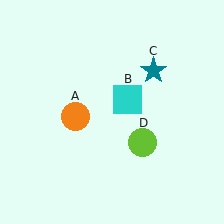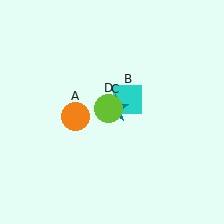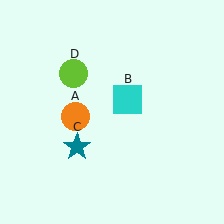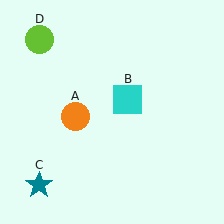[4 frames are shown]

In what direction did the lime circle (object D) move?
The lime circle (object D) moved up and to the left.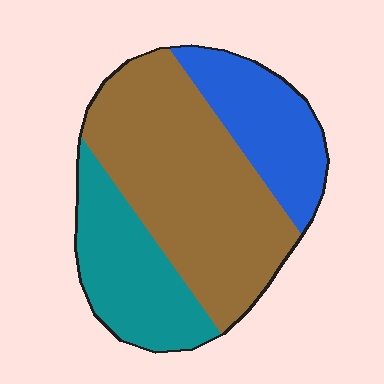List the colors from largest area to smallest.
From largest to smallest: brown, teal, blue.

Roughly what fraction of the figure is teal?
Teal covers around 25% of the figure.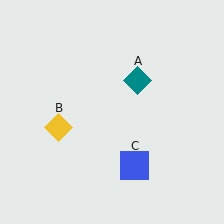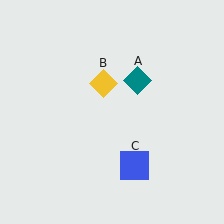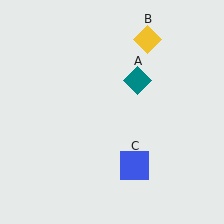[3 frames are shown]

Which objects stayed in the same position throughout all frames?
Teal diamond (object A) and blue square (object C) remained stationary.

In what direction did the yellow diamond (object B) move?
The yellow diamond (object B) moved up and to the right.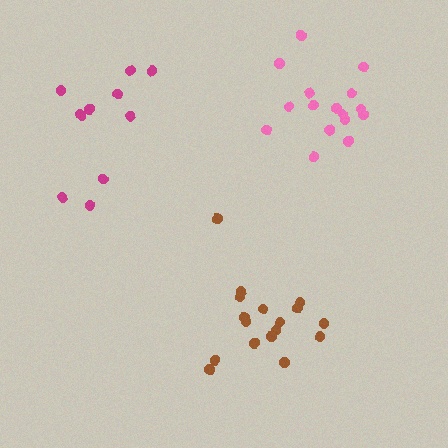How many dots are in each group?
Group 1: 11 dots, Group 2: 17 dots, Group 3: 16 dots (44 total).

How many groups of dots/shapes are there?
There are 3 groups.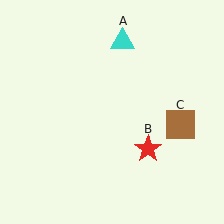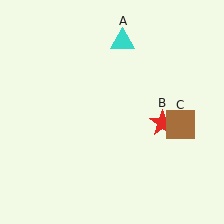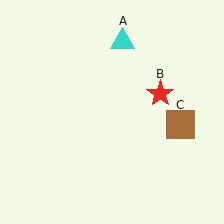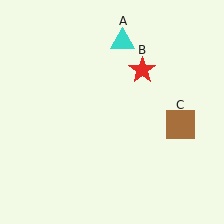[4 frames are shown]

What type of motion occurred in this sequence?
The red star (object B) rotated counterclockwise around the center of the scene.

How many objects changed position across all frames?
1 object changed position: red star (object B).